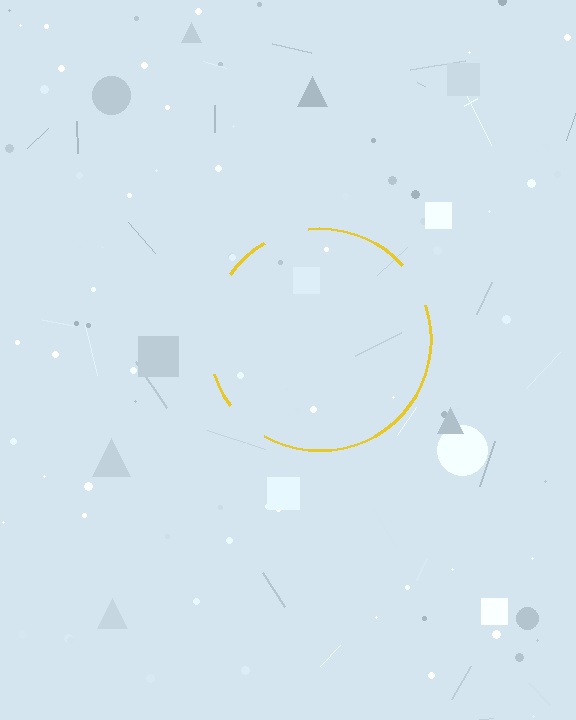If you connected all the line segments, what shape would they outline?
They would outline a circle.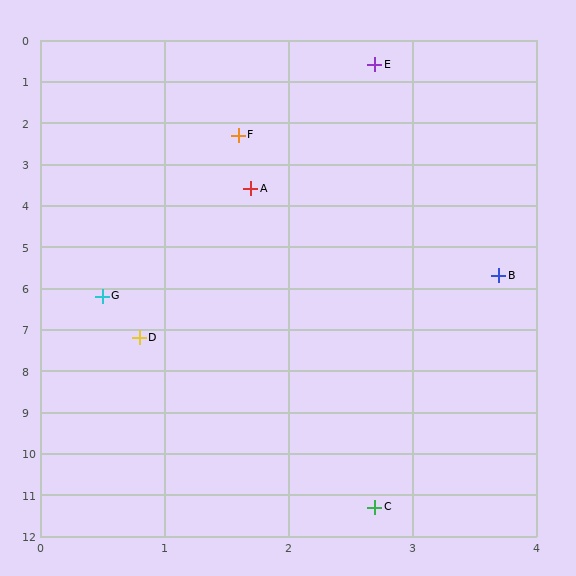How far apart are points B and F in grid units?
Points B and F are about 4.0 grid units apart.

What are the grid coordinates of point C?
Point C is at approximately (2.7, 11.3).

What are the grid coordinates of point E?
Point E is at approximately (2.7, 0.6).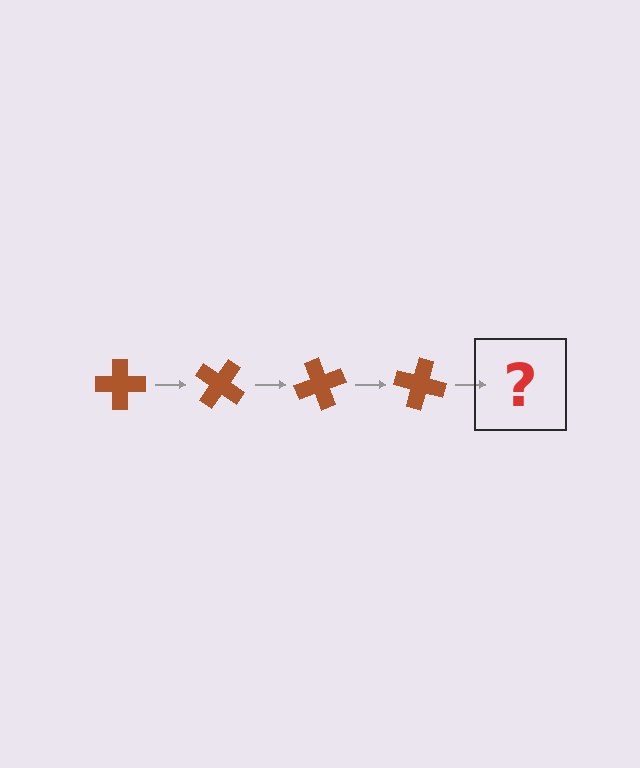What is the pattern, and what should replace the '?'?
The pattern is that the cross rotates 35 degrees each step. The '?' should be a brown cross rotated 140 degrees.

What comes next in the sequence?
The next element should be a brown cross rotated 140 degrees.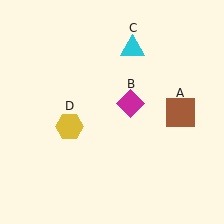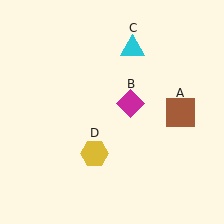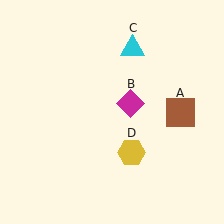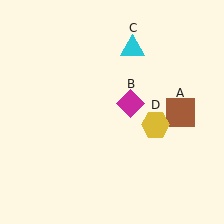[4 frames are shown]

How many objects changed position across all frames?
1 object changed position: yellow hexagon (object D).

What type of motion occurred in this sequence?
The yellow hexagon (object D) rotated counterclockwise around the center of the scene.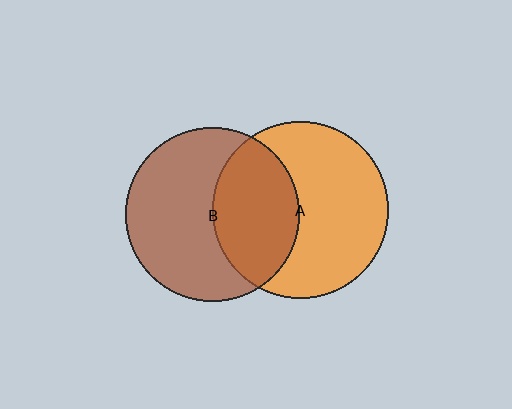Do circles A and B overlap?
Yes.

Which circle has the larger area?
Circle A (orange).